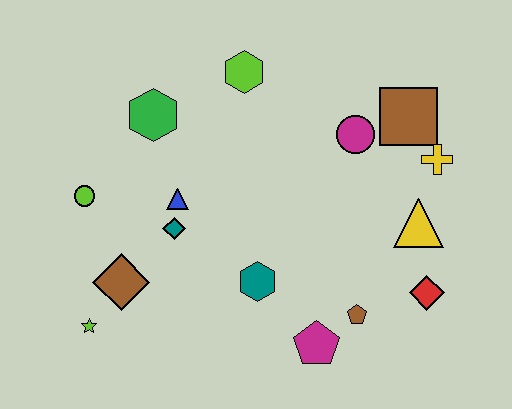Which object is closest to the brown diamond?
The lime star is closest to the brown diamond.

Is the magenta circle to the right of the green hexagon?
Yes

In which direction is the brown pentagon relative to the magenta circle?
The brown pentagon is below the magenta circle.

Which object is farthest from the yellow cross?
The lime star is farthest from the yellow cross.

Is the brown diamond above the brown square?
No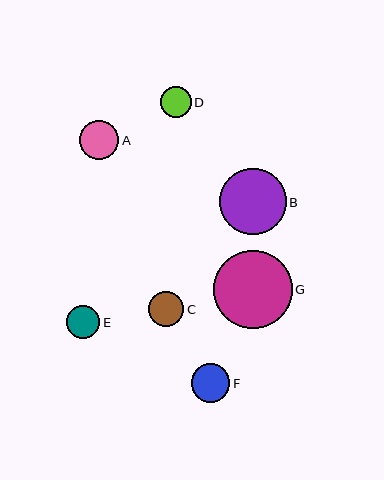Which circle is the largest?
Circle G is the largest with a size of approximately 78 pixels.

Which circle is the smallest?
Circle D is the smallest with a size of approximately 31 pixels.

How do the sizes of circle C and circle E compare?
Circle C and circle E are approximately the same size.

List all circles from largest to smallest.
From largest to smallest: G, B, A, F, C, E, D.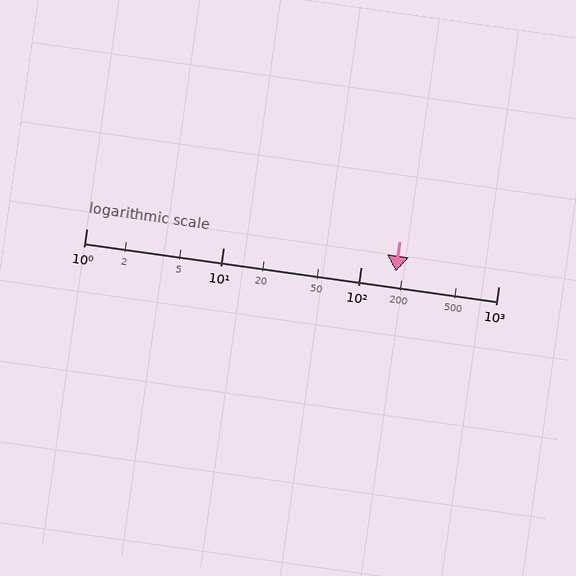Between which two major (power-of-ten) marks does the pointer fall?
The pointer is between 100 and 1000.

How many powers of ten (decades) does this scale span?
The scale spans 3 decades, from 1 to 1000.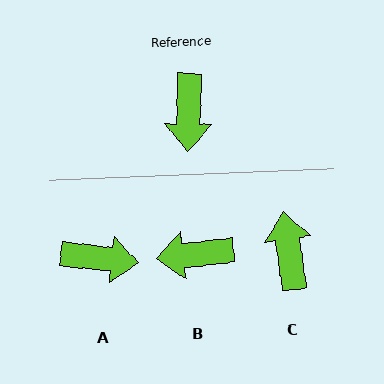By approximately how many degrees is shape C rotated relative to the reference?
Approximately 171 degrees clockwise.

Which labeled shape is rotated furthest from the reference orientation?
C, about 171 degrees away.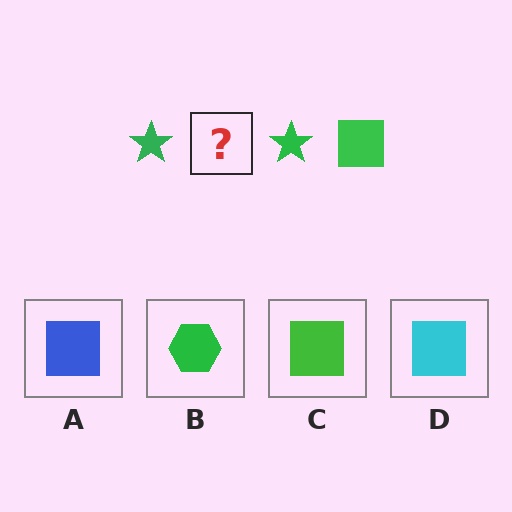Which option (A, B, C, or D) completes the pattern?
C.